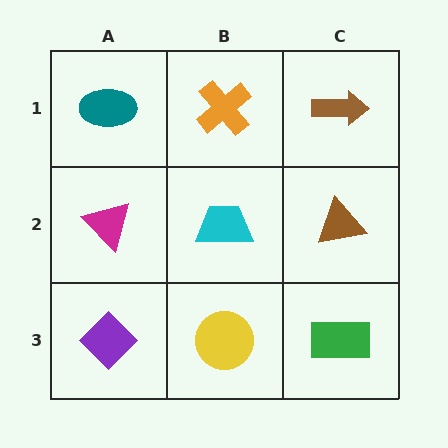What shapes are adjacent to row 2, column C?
A brown arrow (row 1, column C), a green rectangle (row 3, column C), a cyan trapezoid (row 2, column B).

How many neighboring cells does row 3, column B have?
3.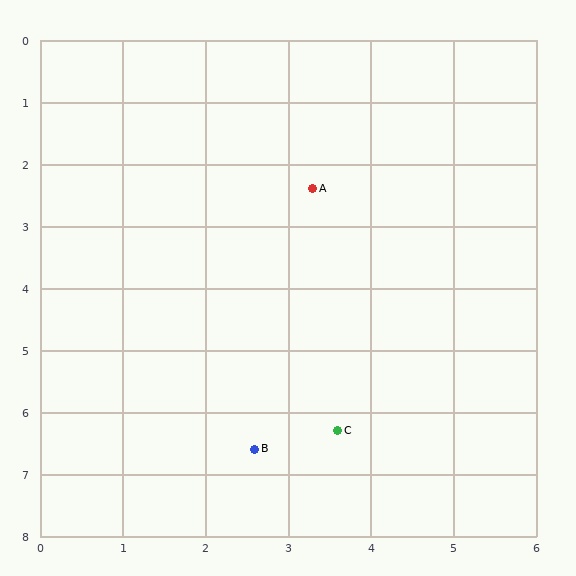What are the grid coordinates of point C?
Point C is at approximately (3.6, 6.3).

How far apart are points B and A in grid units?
Points B and A are about 4.3 grid units apart.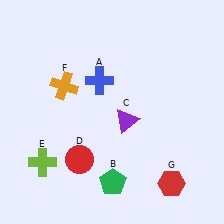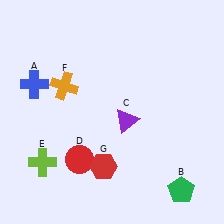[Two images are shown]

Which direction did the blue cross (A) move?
The blue cross (A) moved left.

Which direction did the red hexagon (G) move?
The red hexagon (G) moved left.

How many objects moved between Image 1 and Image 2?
3 objects moved between the two images.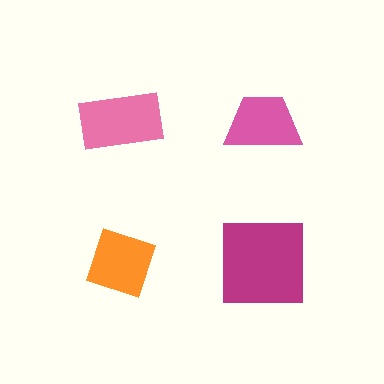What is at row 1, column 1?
A pink rectangle.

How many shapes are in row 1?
2 shapes.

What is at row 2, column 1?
An orange diamond.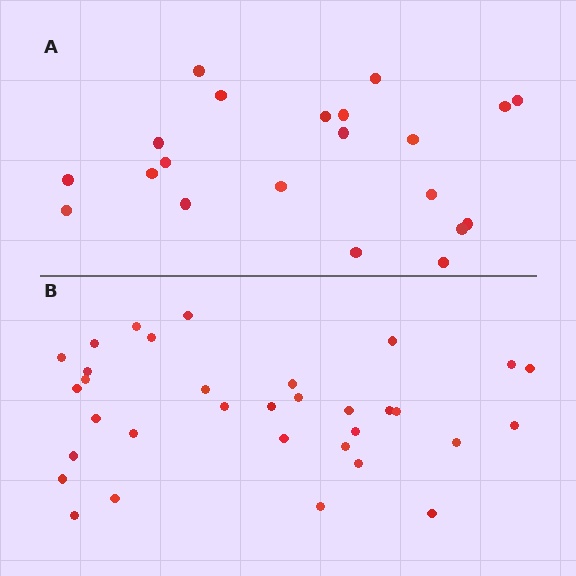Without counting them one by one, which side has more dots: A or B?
Region B (the bottom region) has more dots.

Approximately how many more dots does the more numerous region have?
Region B has roughly 12 or so more dots than region A.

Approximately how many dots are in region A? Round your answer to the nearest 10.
About 20 dots. (The exact count is 21, which rounds to 20.)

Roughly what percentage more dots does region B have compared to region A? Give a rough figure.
About 55% more.